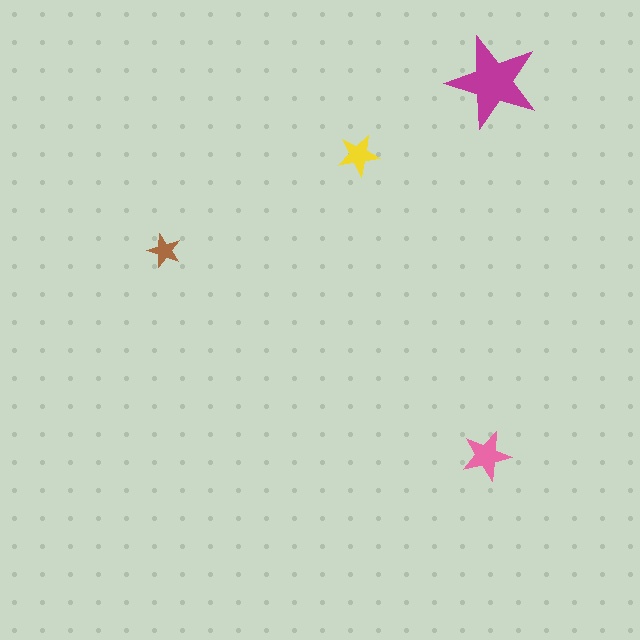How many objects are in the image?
There are 4 objects in the image.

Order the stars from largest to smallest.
the magenta one, the pink one, the yellow one, the brown one.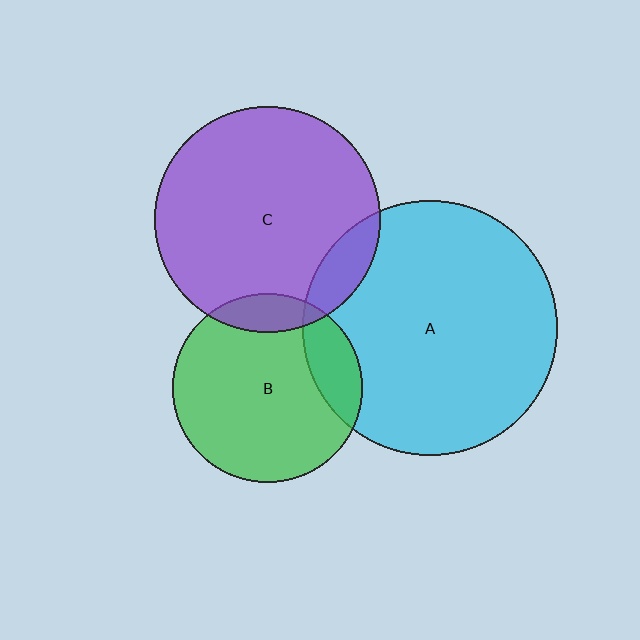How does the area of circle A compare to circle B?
Approximately 1.8 times.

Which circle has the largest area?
Circle A (cyan).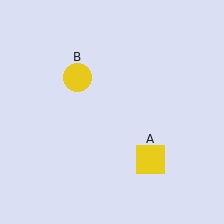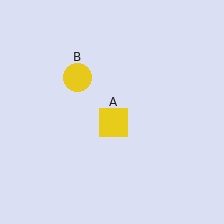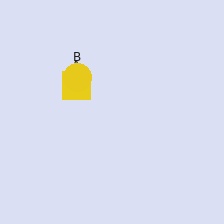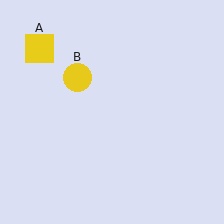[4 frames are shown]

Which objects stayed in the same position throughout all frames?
Yellow circle (object B) remained stationary.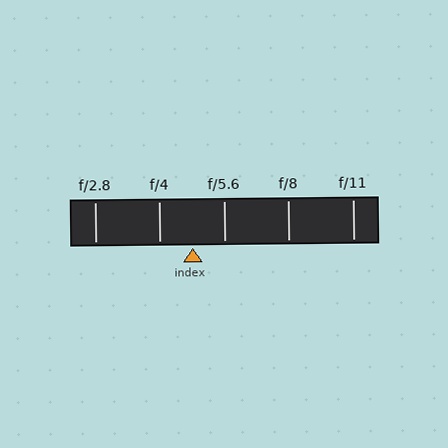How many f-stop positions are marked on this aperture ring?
There are 5 f-stop positions marked.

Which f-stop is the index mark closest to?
The index mark is closest to f/5.6.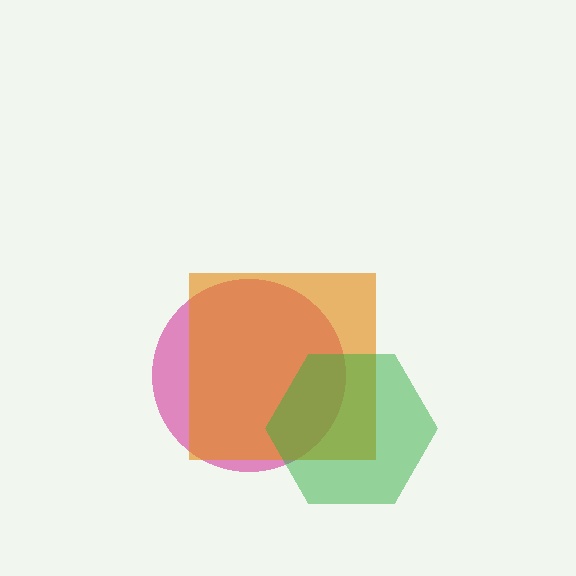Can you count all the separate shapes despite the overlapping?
Yes, there are 3 separate shapes.